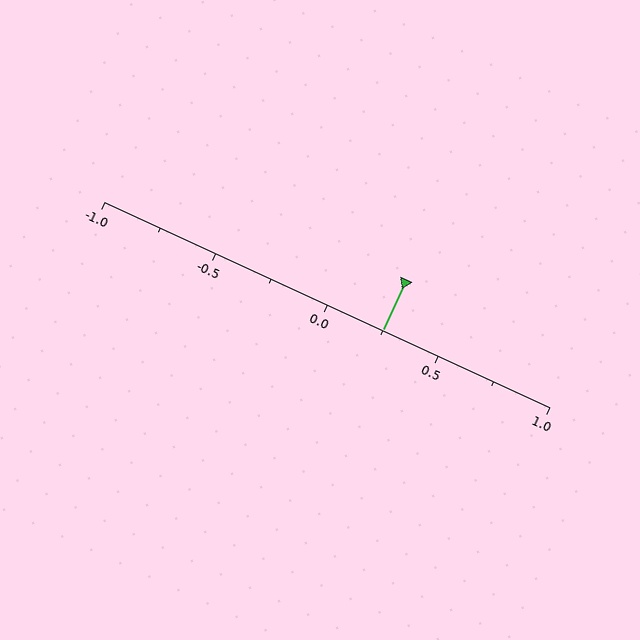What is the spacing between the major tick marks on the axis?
The major ticks are spaced 0.5 apart.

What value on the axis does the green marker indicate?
The marker indicates approximately 0.25.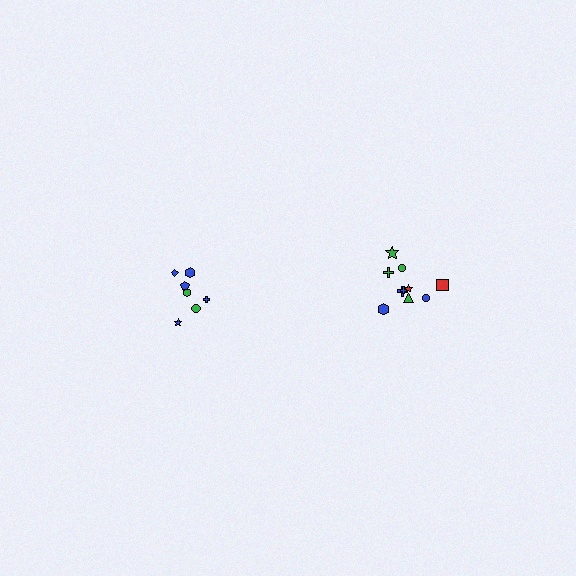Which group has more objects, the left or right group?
The right group.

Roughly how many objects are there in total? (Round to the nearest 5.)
Roughly 15 objects in total.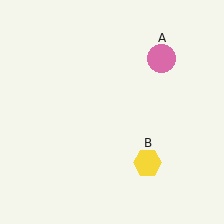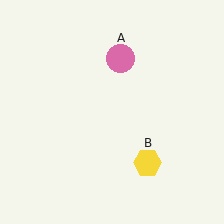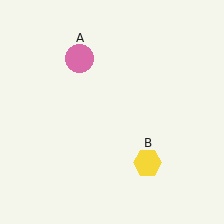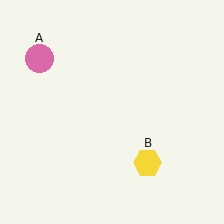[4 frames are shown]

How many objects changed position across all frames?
1 object changed position: pink circle (object A).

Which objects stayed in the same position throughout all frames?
Yellow hexagon (object B) remained stationary.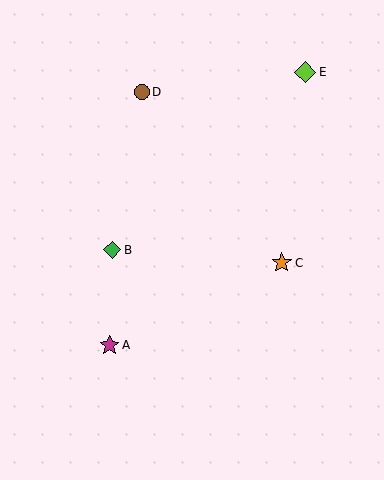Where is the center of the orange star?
The center of the orange star is at (282, 263).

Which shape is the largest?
The lime diamond (labeled E) is the largest.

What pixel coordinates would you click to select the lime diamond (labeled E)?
Click at (305, 72) to select the lime diamond E.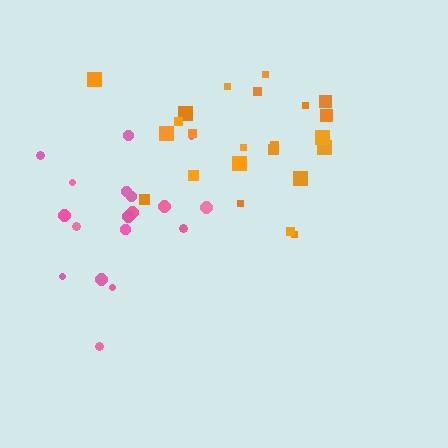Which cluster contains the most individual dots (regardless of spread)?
Orange (23).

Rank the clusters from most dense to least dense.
pink, orange.